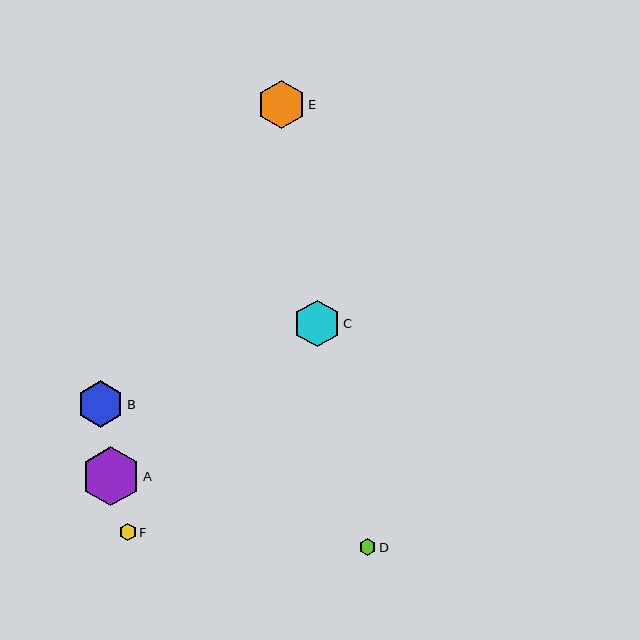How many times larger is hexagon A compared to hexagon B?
Hexagon A is approximately 1.3 times the size of hexagon B.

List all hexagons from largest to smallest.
From largest to smallest: A, E, B, C, F, D.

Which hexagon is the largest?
Hexagon A is the largest with a size of approximately 59 pixels.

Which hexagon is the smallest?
Hexagon D is the smallest with a size of approximately 17 pixels.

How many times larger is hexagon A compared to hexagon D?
Hexagon A is approximately 3.5 times the size of hexagon D.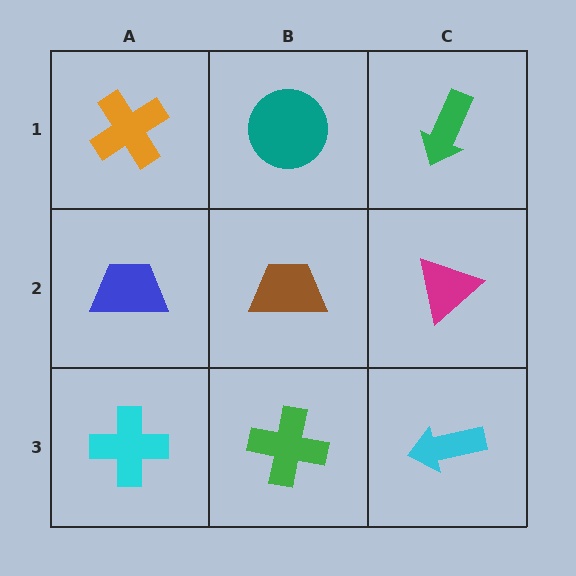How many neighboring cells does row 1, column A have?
2.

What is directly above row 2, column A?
An orange cross.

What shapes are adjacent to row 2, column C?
A green arrow (row 1, column C), a cyan arrow (row 3, column C), a brown trapezoid (row 2, column B).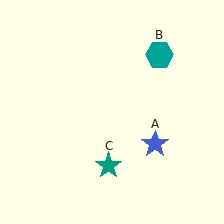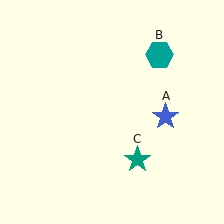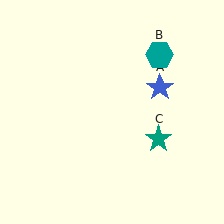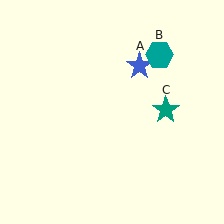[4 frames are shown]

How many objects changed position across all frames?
2 objects changed position: blue star (object A), teal star (object C).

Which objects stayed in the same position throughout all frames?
Teal hexagon (object B) remained stationary.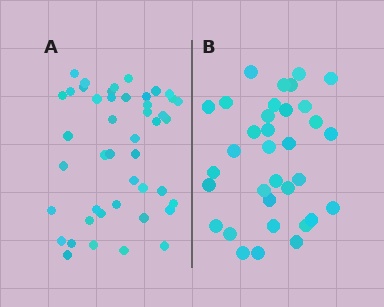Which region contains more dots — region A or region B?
Region A (the left region) has more dots.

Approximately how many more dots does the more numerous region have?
Region A has roughly 12 or so more dots than region B.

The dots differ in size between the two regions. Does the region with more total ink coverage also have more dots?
No. Region B has more total ink coverage because its dots are larger, but region A actually contains more individual dots. Total area can be misleading — the number of items is what matters here.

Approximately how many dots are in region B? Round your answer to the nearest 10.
About 30 dots. (The exact count is 34, which rounds to 30.)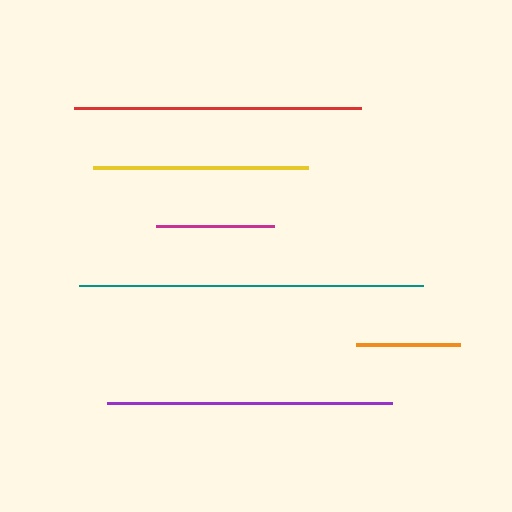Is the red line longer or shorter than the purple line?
The red line is longer than the purple line.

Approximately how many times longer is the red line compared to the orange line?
The red line is approximately 2.7 times the length of the orange line.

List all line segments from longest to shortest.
From longest to shortest: teal, red, purple, yellow, magenta, orange.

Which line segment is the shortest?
The orange line is the shortest at approximately 105 pixels.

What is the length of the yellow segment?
The yellow segment is approximately 215 pixels long.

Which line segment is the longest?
The teal line is the longest at approximately 344 pixels.